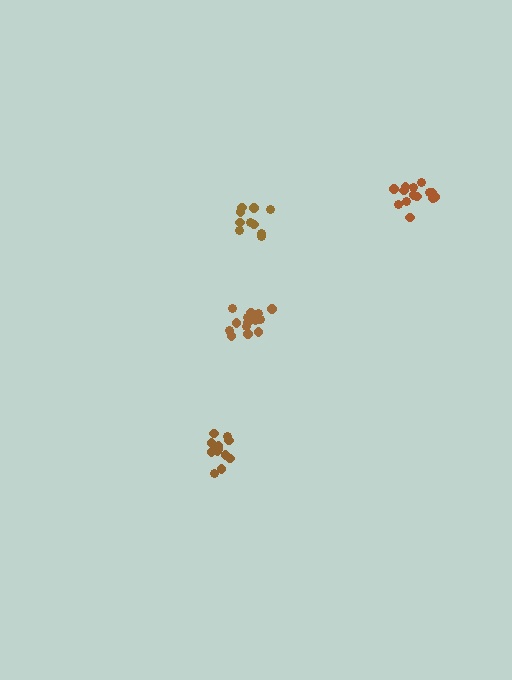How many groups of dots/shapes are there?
There are 4 groups.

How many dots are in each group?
Group 1: 15 dots, Group 2: 13 dots, Group 3: 14 dots, Group 4: 10 dots (52 total).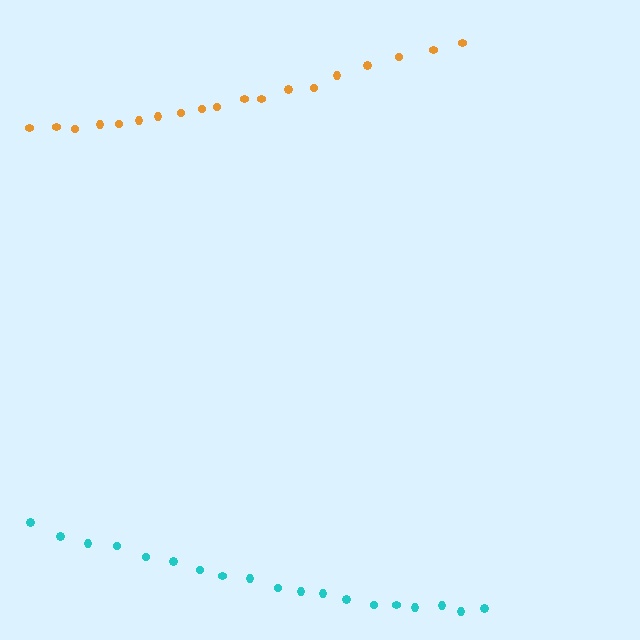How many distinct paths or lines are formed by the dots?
There are 2 distinct paths.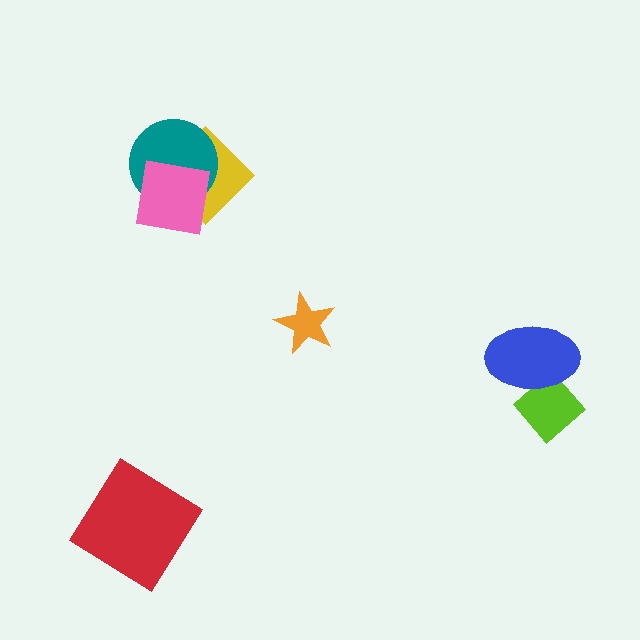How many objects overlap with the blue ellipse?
1 object overlaps with the blue ellipse.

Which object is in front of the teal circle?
The pink square is in front of the teal circle.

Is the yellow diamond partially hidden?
Yes, it is partially covered by another shape.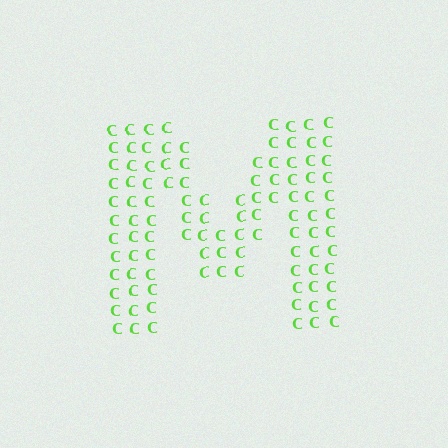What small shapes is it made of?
It is made of small letter C's.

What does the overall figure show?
The overall figure shows the letter M.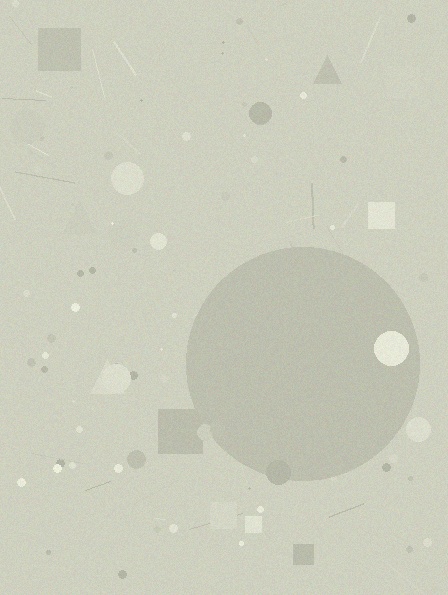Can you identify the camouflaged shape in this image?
The camouflaged shape is a circle.